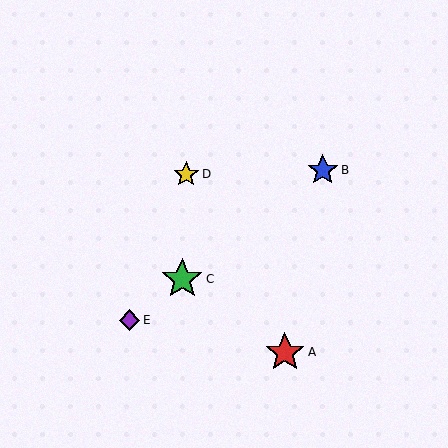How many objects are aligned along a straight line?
3 objects (B, C, E) are aligned along a straight line.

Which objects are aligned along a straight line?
Objects B, C, E are aligned along a straight line.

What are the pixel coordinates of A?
Object A is at (285, 352).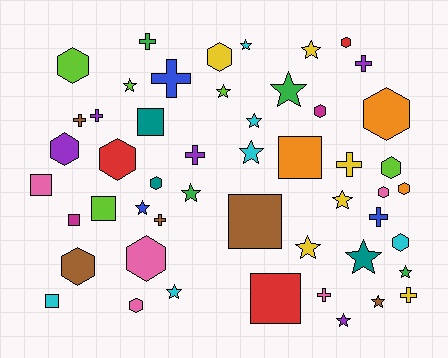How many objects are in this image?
There are 50 objects.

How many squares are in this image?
There are 8 squares.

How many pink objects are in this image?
There are 5 pink objects.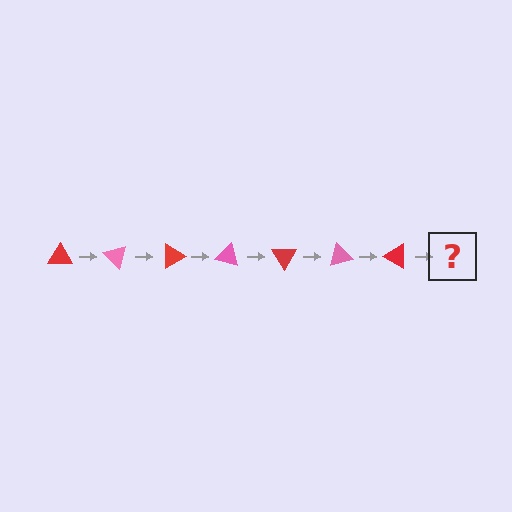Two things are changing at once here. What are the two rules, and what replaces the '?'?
The two rules are that it rotates 45 degrees each step and the color cycles through red and pink. The '?' should be a pink triangle, rotated 315 degrees from the start.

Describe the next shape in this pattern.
It should be a pink triangle, rotated 315 degrees from the start.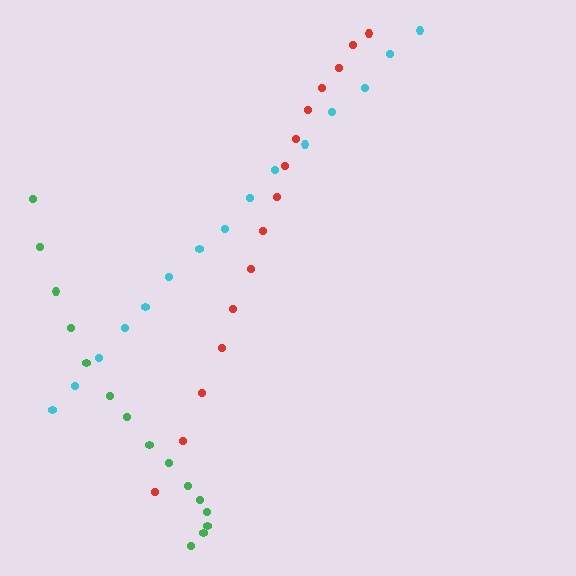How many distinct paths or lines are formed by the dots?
There are 3 distinct paths.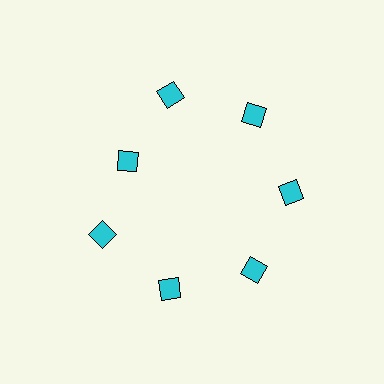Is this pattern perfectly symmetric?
No. The 7 cyan squares are arranged in a ring, but one element near the 10 o'clock position is pulled inward toward the center, breaking the 7-fold rotational symmetry.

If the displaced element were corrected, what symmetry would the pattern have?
It would have 7-fold rotational symmetry — the pattern would map onto itself every 51 degrees.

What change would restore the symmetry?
The symmetry would be restored by moving it outward, back onto the ring so that all 7 squares sit at equal angles and equal distance from the center.